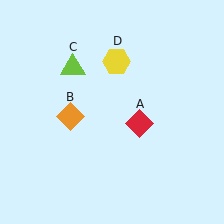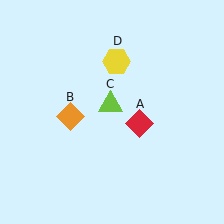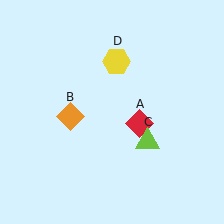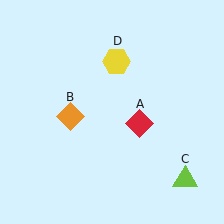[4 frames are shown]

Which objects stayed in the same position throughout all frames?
Red diamond (object A) and orange diamond (object B) and yellow hexagon (object D) remained stationary.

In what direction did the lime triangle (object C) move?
The lime triangle (object C) moved down and to the right.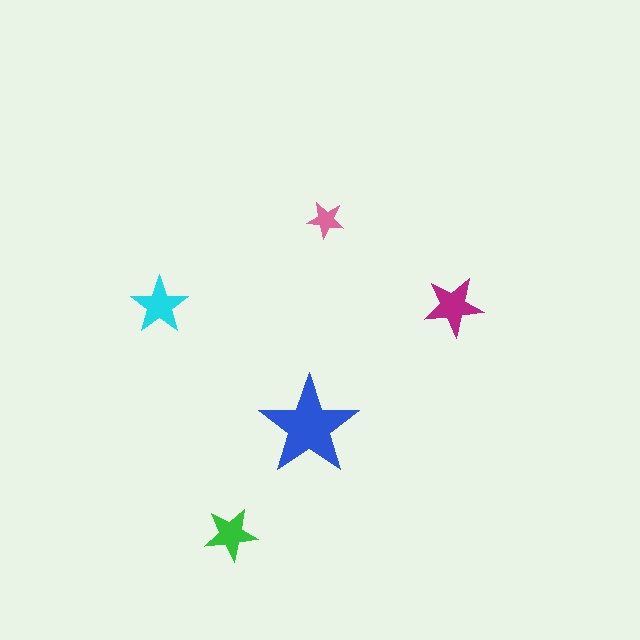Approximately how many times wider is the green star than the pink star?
About 1.5 times wider.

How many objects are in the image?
There are 5 objects in the image.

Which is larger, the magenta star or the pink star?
The magenta one.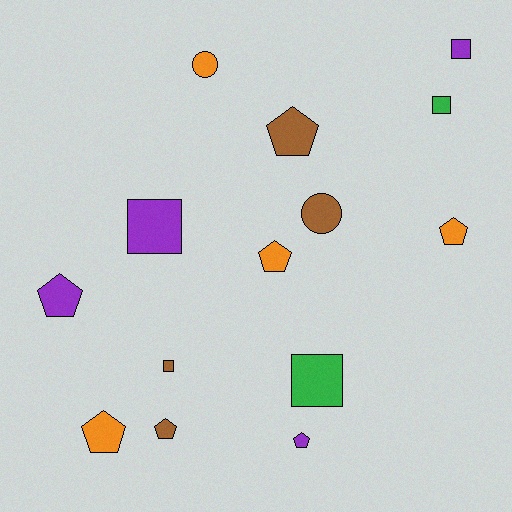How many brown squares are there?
There is 1 brown square.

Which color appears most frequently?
Orange, with 4 objects.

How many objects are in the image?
There are 14 objects.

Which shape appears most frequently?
Pentagon, with 7 objects.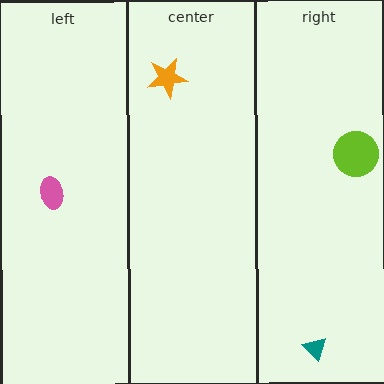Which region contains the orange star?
The center region.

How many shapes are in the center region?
1.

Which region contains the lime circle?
The right region.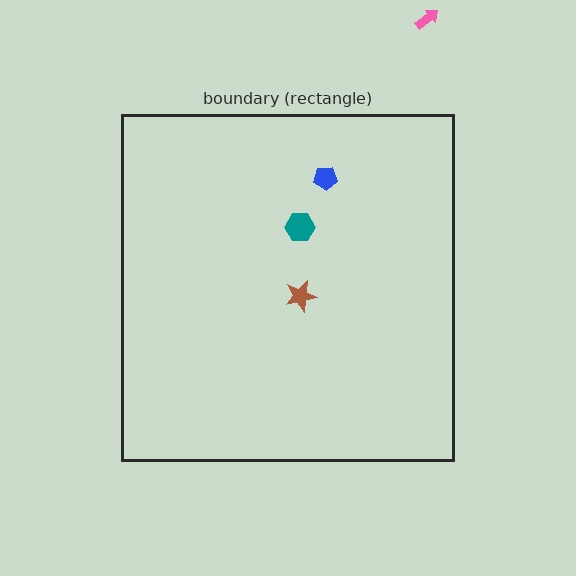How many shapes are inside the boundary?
3 inside, 1 outside.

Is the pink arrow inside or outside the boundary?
Outside.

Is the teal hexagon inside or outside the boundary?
Inside.